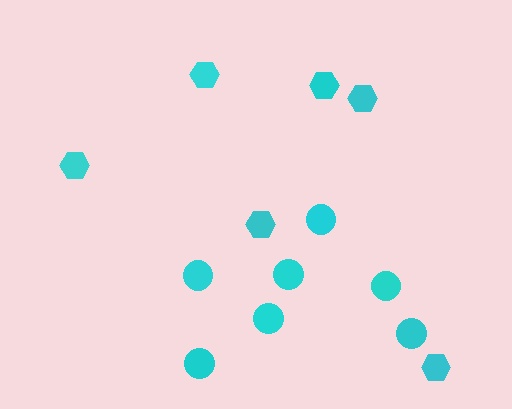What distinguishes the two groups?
There are 2 groups: one group of hexagons (6) and one group of circles (7).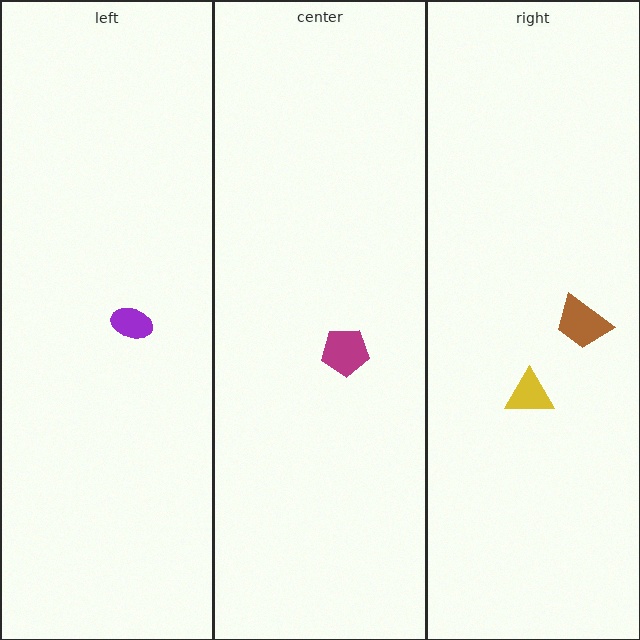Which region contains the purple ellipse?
The left region.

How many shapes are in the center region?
1.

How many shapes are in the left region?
1.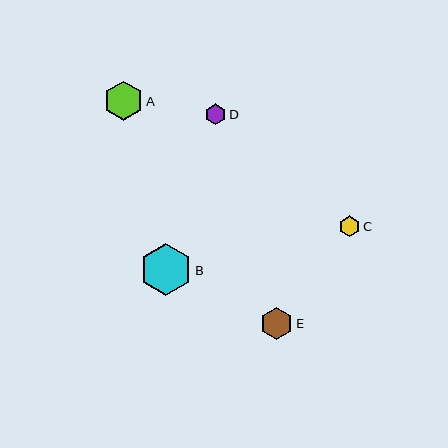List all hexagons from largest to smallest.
From largest to smallest: B, A, E, D, C.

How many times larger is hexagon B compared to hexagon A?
Hexagon B is approximately 1.3 times the size of hexagon A.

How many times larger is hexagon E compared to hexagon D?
Hexagon E is approximately 1.5 times the size of hexagon D.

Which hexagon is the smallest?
Hexagon C is the smallest with a size of approximately 21 pixels.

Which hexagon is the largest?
Hexagon B is the largest with a size of approximately 52 pixels.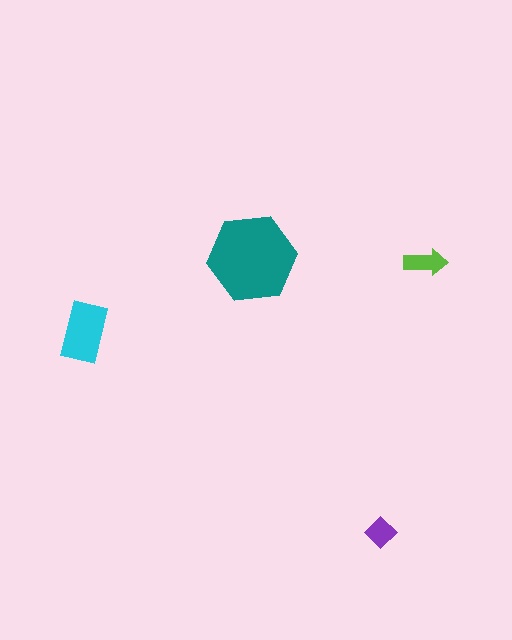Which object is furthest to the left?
The cyan rectangle is leftmost.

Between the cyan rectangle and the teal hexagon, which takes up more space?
The teal hexagon.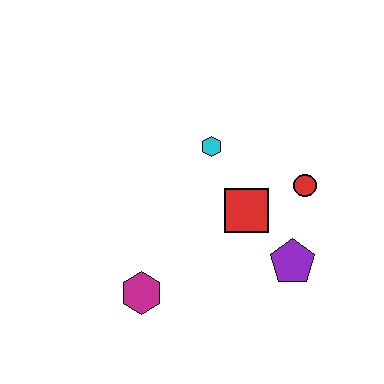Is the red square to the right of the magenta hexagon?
Yes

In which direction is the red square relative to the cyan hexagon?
The red square is below the cyan hexagon.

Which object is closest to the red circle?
The red square is closest to the red circle.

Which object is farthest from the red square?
The magenta hexagon is farthest from the red square.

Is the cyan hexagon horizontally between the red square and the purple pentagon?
No